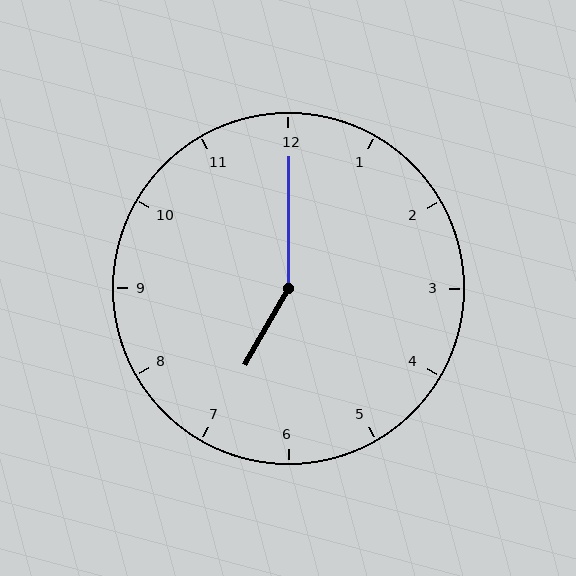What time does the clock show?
7:00.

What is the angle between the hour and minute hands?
Approximately 150 degrees.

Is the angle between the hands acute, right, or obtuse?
It is obtuse.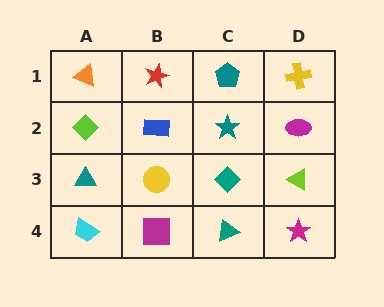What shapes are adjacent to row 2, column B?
A red star (row 1, column B), a yellow circle (row 3, column B), a lime diamond (row 2, column A), a teal star (row 2, column C).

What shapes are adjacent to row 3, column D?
A magenta ellipse (row 2, column D), a magenta star (row 4, column D), a teal diamond (row 3, column C).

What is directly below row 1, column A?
A lime diamond.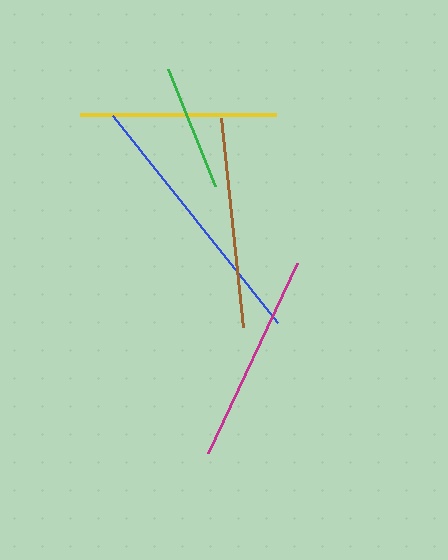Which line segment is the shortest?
The green line is the shortest at approximately 126 pixels.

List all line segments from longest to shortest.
From longest to shortest: blue, magenta, brown, yellow, green.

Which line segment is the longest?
The blue line is the longest at approximately 265 pixels.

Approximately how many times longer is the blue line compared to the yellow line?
The blue line is approximately 1.4 times the length of the yellow line.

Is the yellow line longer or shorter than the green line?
The yellow line is longer than the green line.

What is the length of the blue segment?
The blue segment is approximately 265 pixels long.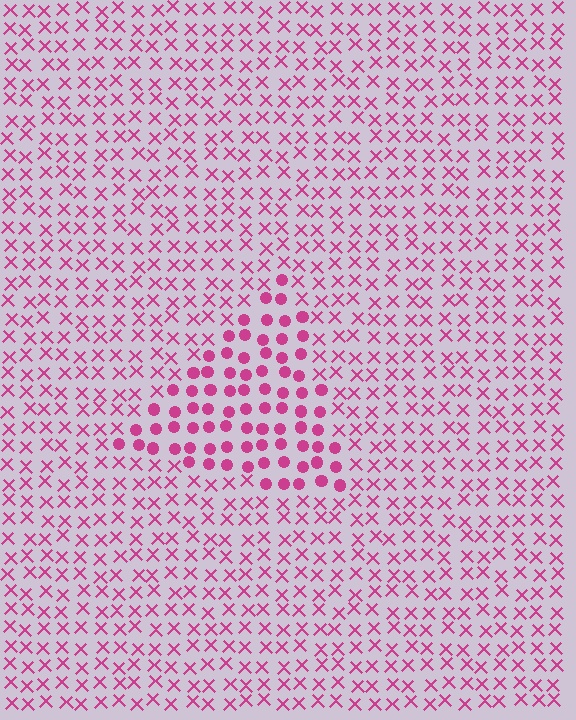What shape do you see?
I see a triangle.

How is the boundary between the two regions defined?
The boundary is defined by a change in element shape: circles inside vs. X marks outside. All elements share the same color and spacing.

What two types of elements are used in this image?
The image uses circles inside the triangle region and X marks outside it.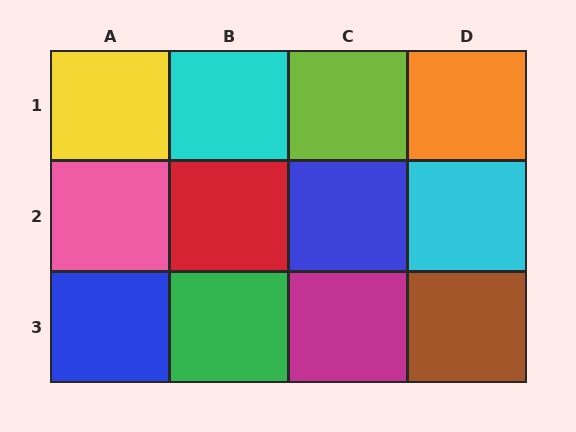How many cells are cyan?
2 cells are cyan.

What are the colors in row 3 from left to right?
Blue, green, magenta, brown.